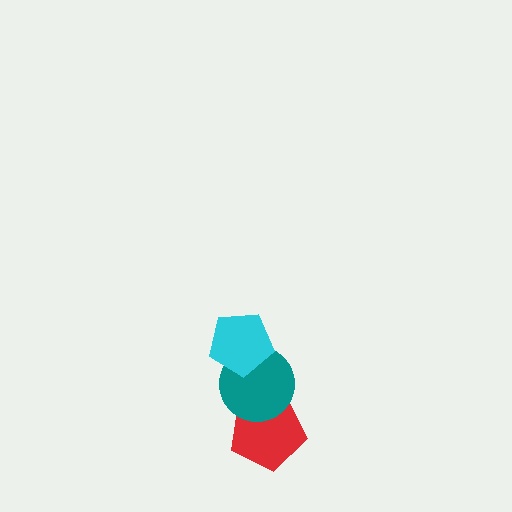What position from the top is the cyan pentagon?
The cyan pentagon is 1st from the top.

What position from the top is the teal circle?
The teal circle is 2nd from the top.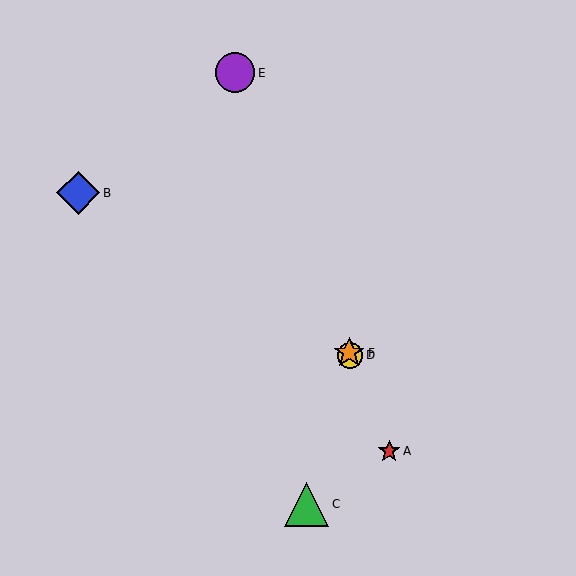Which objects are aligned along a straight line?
Objects A, D, E, F are aligned along a straight line.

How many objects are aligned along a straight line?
4 objects (A, D, E, F) are aligned along a straight line.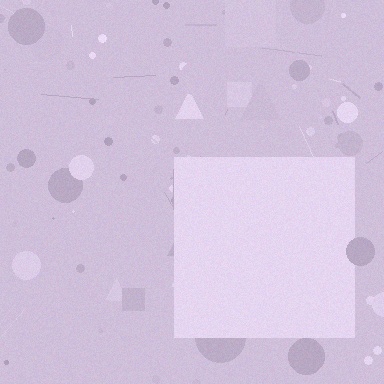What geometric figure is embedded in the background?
A square is embedded in the background.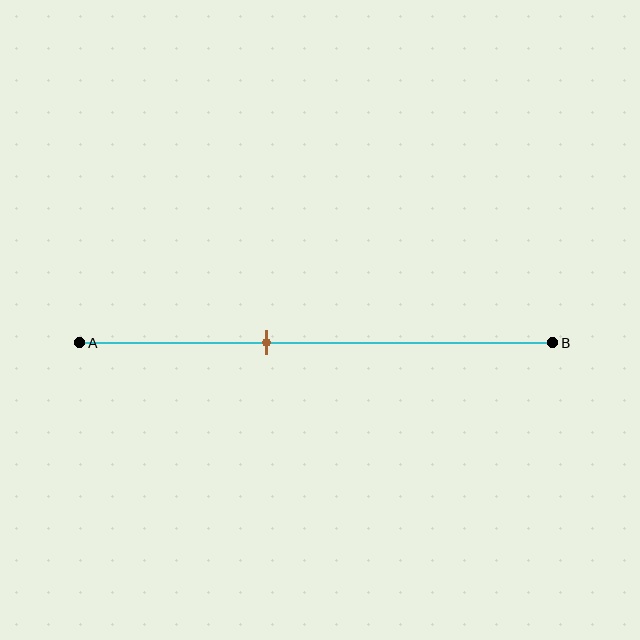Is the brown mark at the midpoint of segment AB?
No, the mark is at about 40% from A, not at the 50% midpoint.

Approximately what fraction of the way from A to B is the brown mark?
The brown mark is approximately 40% of the way from A to B.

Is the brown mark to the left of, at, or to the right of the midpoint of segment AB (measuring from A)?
The brown mark is to the left of the midpoint of segment AB.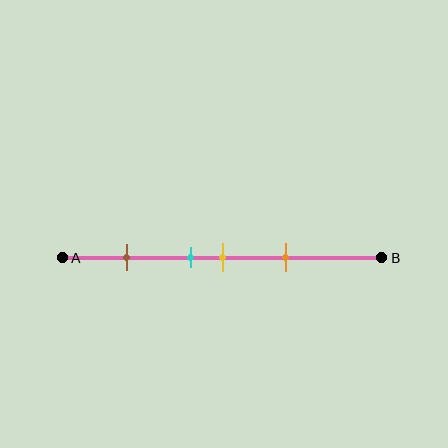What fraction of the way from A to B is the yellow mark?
The yellow mark is approximately 50% (0.5) of the way from A to B.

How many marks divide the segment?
There are 4 marks dividing the segment.